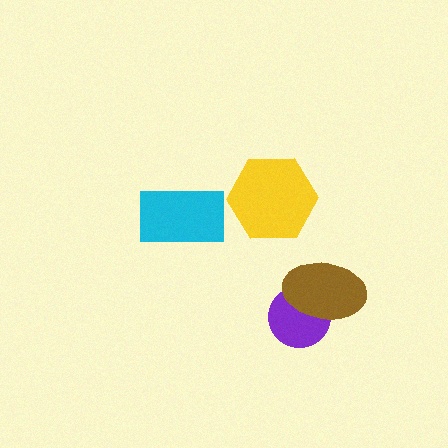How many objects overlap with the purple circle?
1 object overlaps with the purple circle.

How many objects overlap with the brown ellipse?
1 object overlaps with the brown ellipse.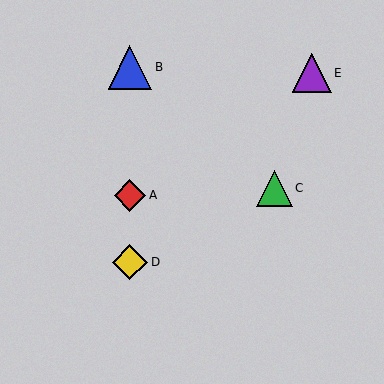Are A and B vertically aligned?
Yes, both are at x≈130.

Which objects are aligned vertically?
Objects A, B, D are aligned vertically.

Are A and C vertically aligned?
No, A is at x≈130 and C is at x≈274.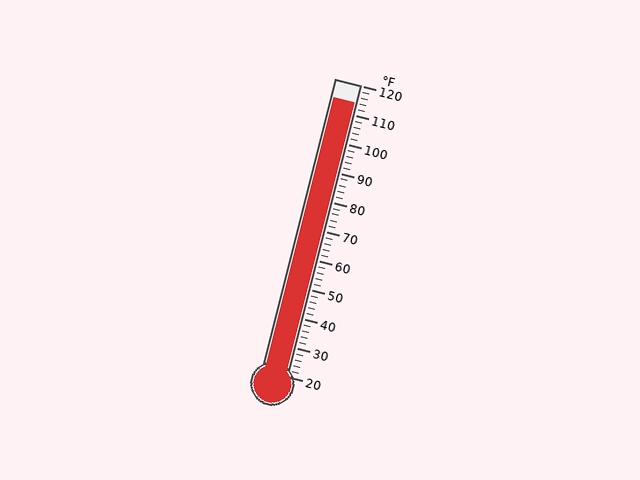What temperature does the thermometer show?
The thermometer shows approximately 114°F.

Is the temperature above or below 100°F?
The temperature is above 100°F.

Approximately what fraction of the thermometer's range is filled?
The thermometer is filled to approximately 95% of its range.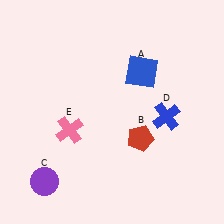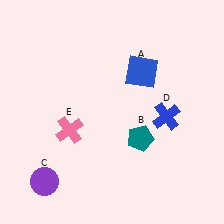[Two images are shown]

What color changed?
The pentagon (B) changed from red in Image 1 to teal in Image 2.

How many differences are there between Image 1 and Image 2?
There is 1 difference between the two images.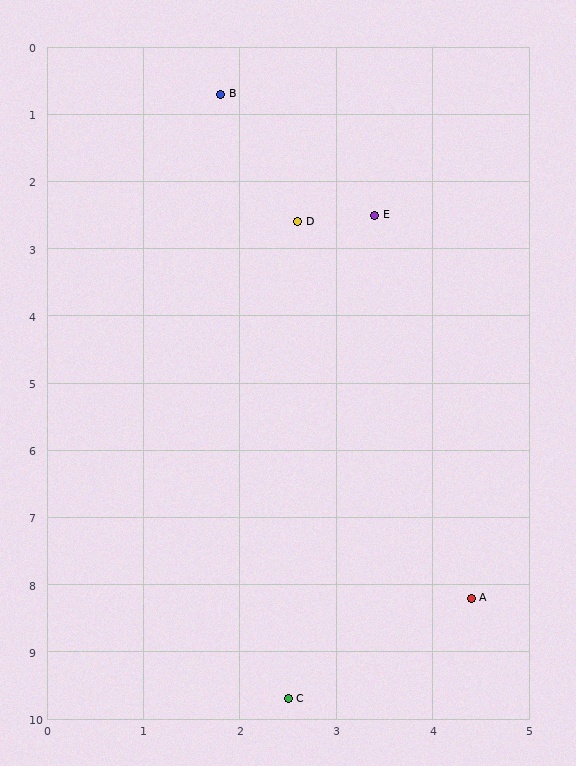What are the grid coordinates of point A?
Point A is at approximately (4.4, 8.2).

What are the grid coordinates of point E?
Point E is at approximately (3.4, 2.5).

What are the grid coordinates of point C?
Point C is at approximately (2.5, 9.7).